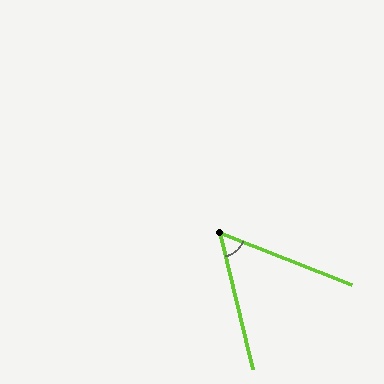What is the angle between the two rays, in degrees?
Approximately 55 degrees.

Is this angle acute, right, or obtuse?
It is acute.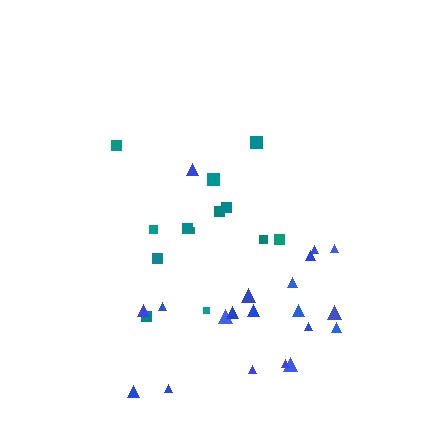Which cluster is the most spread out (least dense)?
Teal.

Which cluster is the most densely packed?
Blue.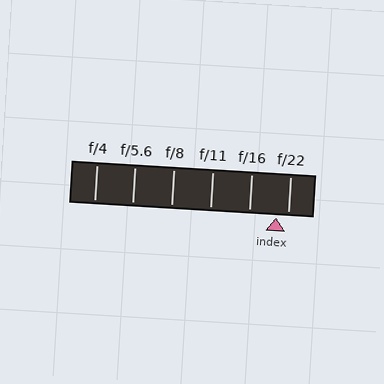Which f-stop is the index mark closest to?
The index mark is closest to f/22.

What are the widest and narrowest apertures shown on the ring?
The widest aperture shown is f/4 and the narrowest is f/22.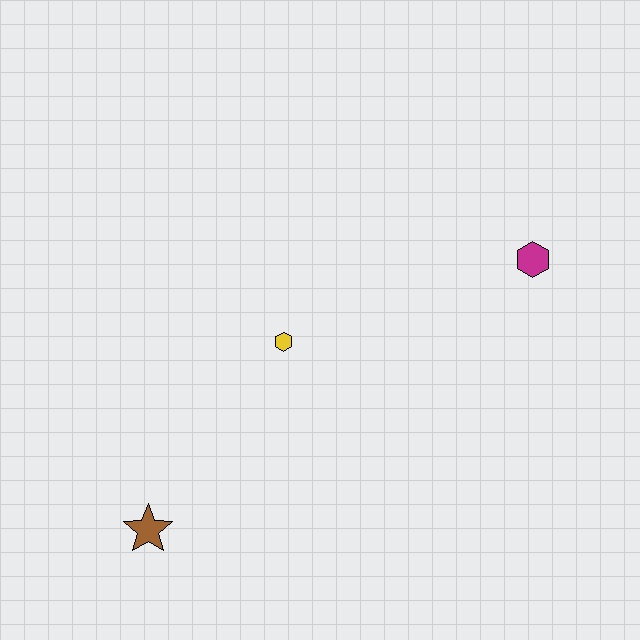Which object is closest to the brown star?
The yellow hexagon is closest to the brown star.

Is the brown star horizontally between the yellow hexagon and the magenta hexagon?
No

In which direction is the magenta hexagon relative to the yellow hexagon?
The magenta hexagon is to the right of the yellow hexagon.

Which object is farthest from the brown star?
The magenta hexagon is farthest from the brown star.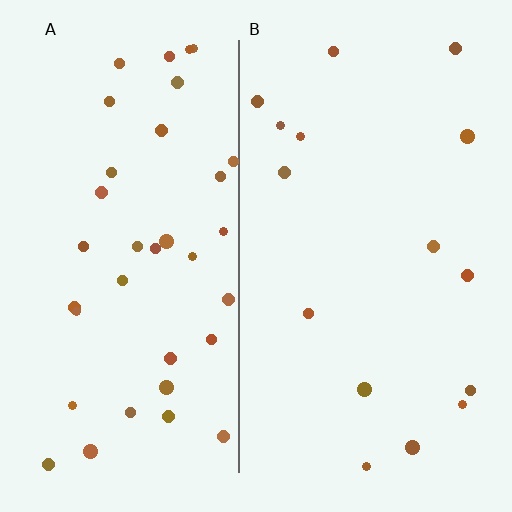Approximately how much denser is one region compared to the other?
Approximately 2.4× — region A over region B.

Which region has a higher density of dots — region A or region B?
A (the left).